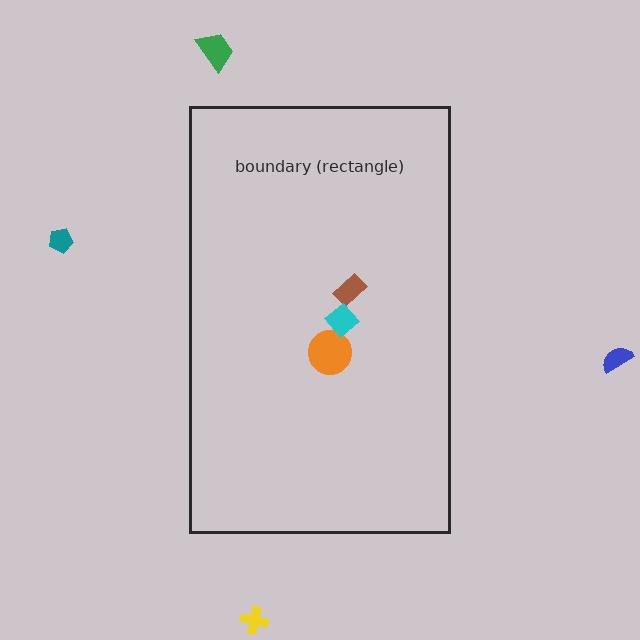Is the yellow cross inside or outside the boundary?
Outside.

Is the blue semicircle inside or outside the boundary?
Outside.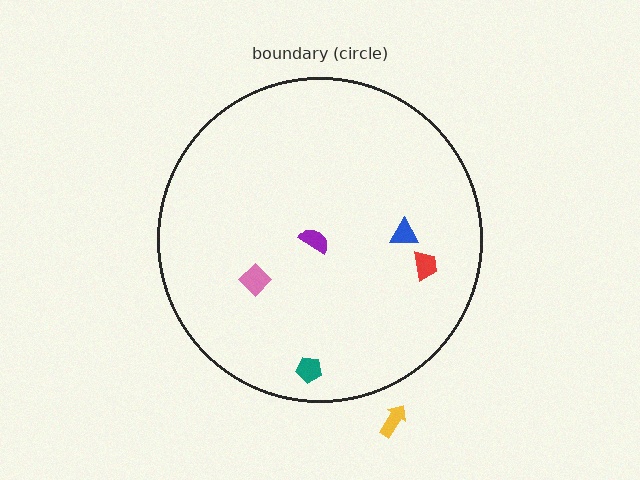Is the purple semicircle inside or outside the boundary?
Inside.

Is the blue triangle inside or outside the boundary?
Inside.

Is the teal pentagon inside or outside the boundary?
Inside.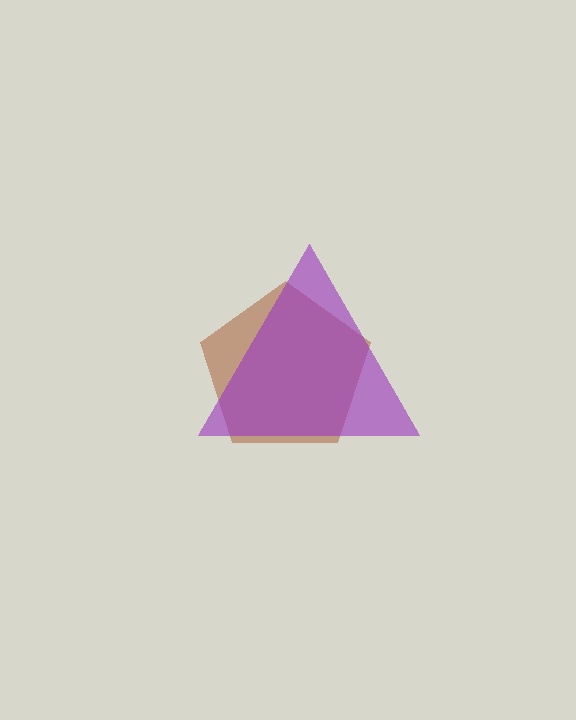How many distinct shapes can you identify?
There are 2 distinct shapes: a brown pentagon, a purple triangle.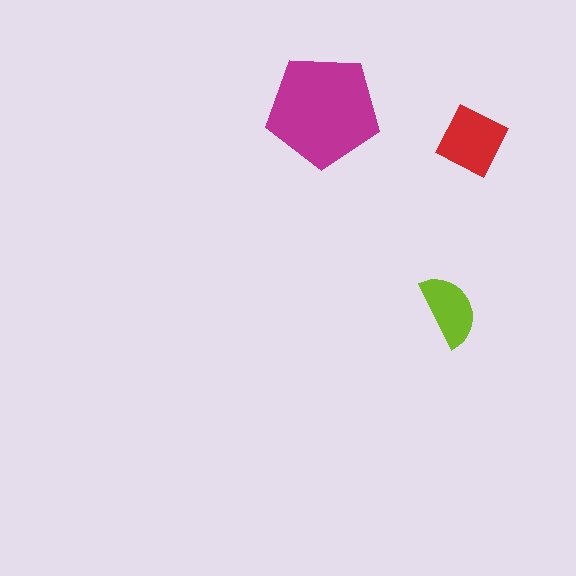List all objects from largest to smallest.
The magenta pentagon, the red diamond, the lime semicircle.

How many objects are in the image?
There are 3 objects in the image.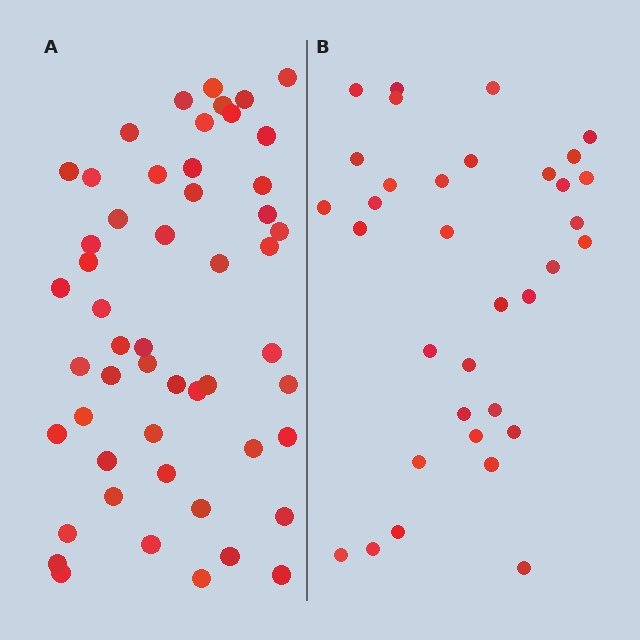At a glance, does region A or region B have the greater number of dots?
Region A (the left region) has more dots.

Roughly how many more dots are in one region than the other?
Region A has approximately 20 more dots than region B.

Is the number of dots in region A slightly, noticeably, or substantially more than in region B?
Region A has substantially more. The ratio is roughly 1.5 to 1.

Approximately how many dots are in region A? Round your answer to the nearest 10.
About 50 dots. (The exact count is 52, which rounds to 50.)